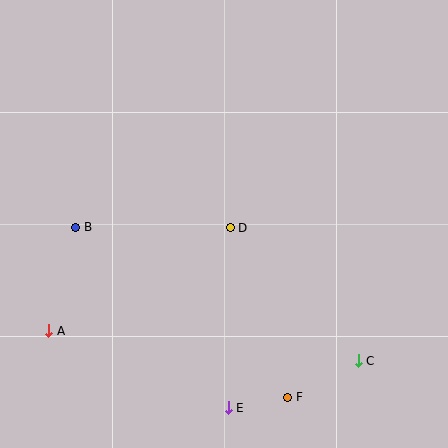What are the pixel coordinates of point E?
Point E is at (228, 408).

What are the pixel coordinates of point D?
Point D is at (230, 228).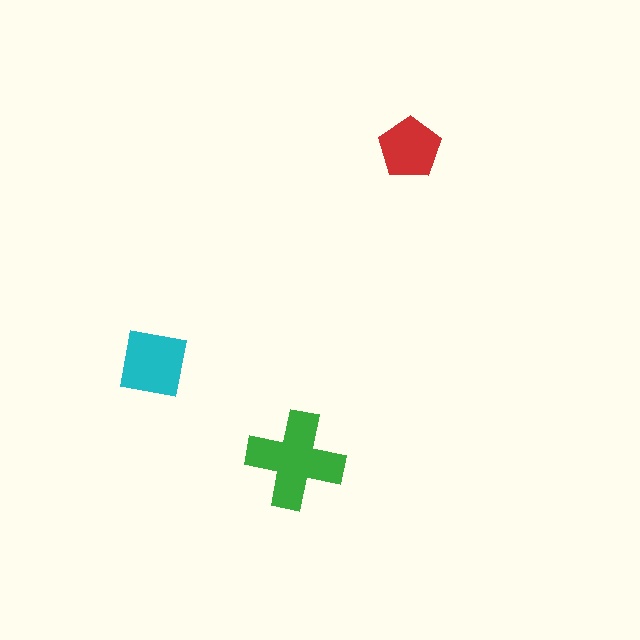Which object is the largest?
The green cross.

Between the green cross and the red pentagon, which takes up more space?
The green cross.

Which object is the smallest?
The red pentagon.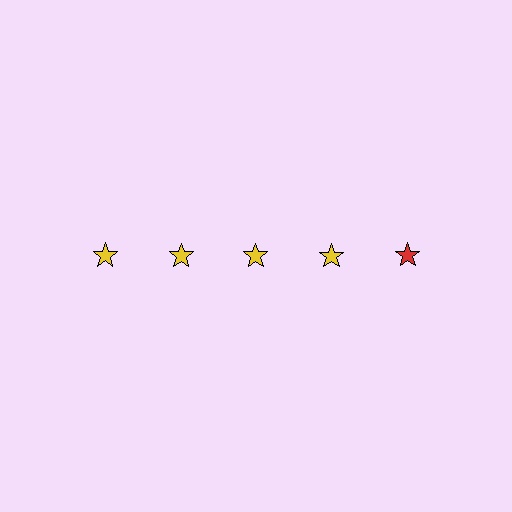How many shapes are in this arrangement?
There are 5 shapes arranged in a grid pattern.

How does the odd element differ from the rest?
It has a different color: red instead of yellow.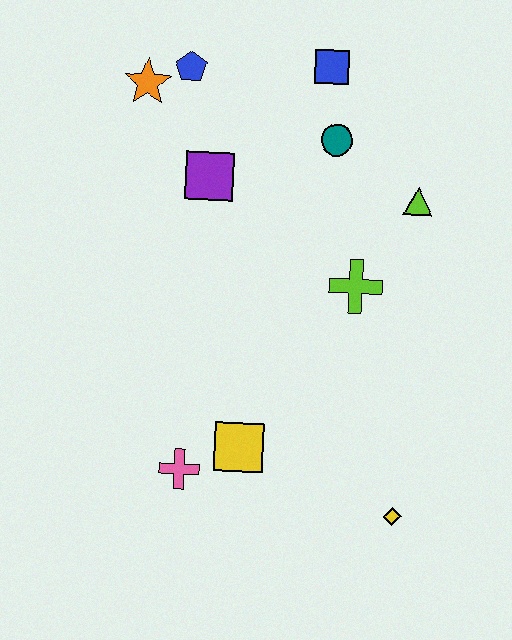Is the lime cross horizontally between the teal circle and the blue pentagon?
No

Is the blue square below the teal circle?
No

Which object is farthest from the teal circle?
The yellow diamond is farthest from the teal circle.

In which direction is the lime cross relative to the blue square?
The lime cross is below the blue square.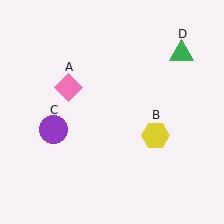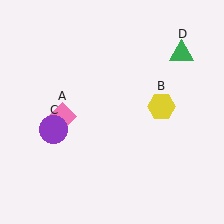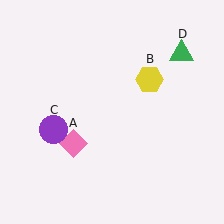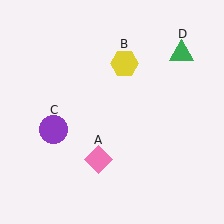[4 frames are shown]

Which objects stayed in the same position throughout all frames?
Purple circle (object C) and green triangle (object D) remained stationary.